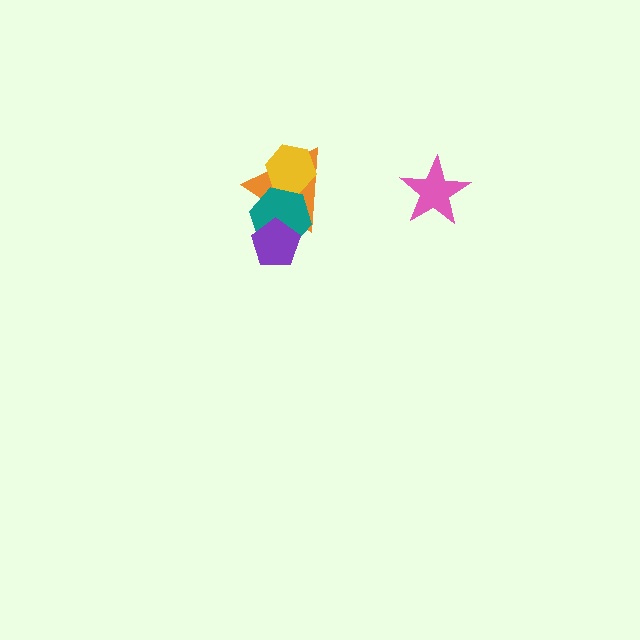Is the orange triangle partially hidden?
Yes, it is partially covered by another shape.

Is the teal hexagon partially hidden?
Yes, it is partially covered by another shape.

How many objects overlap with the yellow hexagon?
2 objects overlap with the yellow hexagon.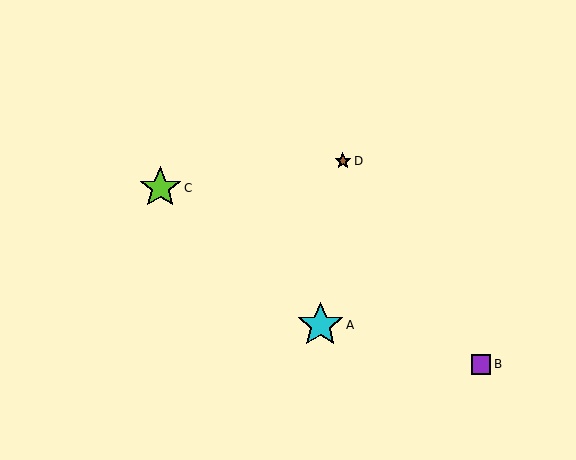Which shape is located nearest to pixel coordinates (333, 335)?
The cyan star (labeled A) at (320, 325) is nearest to that location.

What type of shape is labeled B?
Shape B is a purple square.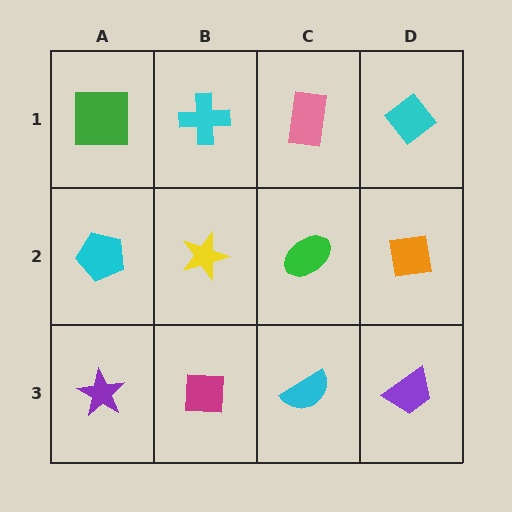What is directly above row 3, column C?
A green ellipse.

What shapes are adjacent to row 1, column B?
A yellow star (row 2, column B), a green square (row 1, column A), a pink rectangle (row 1, column C).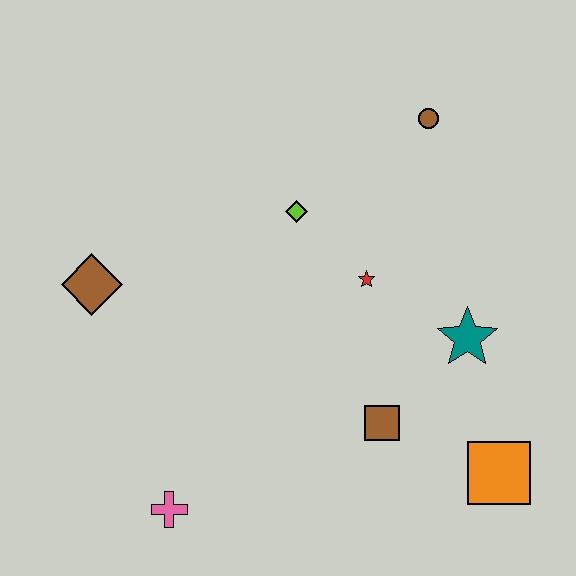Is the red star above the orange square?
Yes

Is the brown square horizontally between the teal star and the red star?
Yes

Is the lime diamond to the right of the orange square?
No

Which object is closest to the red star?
The lime diamond is closest to the red star.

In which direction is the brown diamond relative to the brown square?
The brown diamond is to the left of the brown square.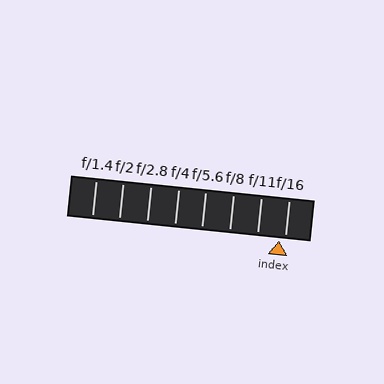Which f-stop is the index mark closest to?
The index mark is closest to f/16.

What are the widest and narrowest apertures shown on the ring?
The widest aperture shown is f/1.4 and the narrowest is f/16.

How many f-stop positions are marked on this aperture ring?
There are 8 f-stop positions marked.